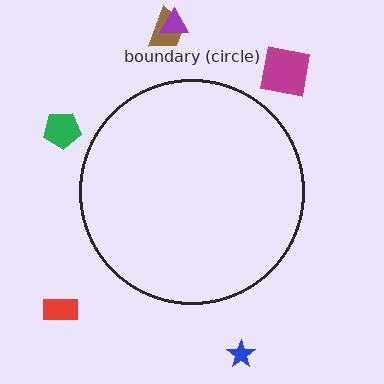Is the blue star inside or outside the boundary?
Outside.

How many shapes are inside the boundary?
0 inside, 6 outside.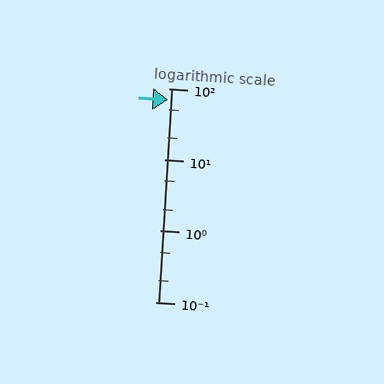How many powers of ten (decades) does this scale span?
The scale spans 3 decades, from 0.1 to 100.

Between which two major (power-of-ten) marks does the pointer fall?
The pointer is between 10 and 100.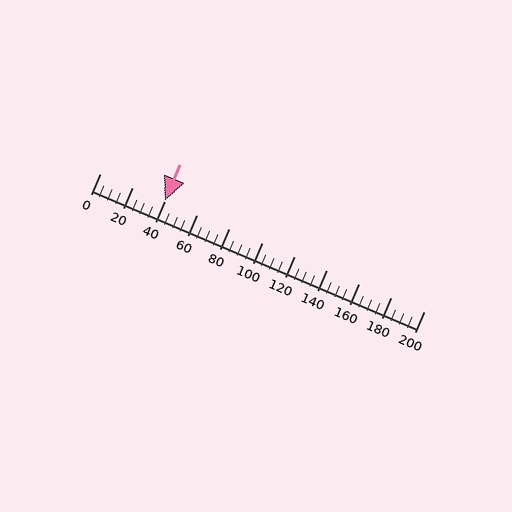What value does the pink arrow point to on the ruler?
The pink arrow points to approximately 40.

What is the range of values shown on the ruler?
The ruler shows values from 0 to 200.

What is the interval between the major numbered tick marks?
The major tick marks are spaced 20 units apart.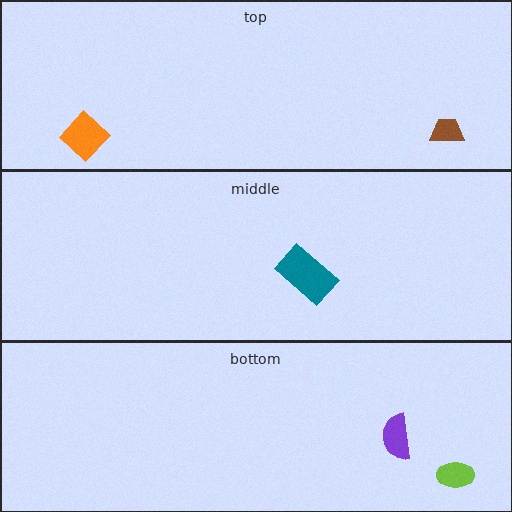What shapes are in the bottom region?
The lime ellipse, the purple semicircle.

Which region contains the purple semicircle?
The bottom region.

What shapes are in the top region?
The orange diamond, the brown trapezoid.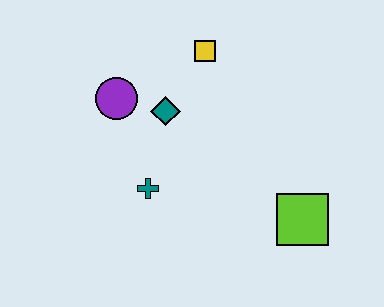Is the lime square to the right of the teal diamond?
Yes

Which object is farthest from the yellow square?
The lime square is farthest from the yellow square.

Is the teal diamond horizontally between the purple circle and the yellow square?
Yes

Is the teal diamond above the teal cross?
Yes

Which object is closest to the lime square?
The teal cross is closest to the lime square.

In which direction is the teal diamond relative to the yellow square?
The teal diamond is below the yellow square.